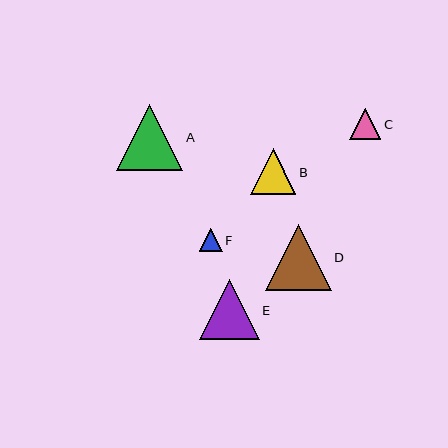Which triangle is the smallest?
Triangle F is the smallest with a size of approximately 23 pixels.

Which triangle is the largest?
Triangle A is the largest with a size of approximately 66 pixels.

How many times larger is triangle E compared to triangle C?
Triangle E is approximately 1.9 times the size of triangle C.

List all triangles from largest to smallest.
From largest to smallest: A, D, E, B, C, F.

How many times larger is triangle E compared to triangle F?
Triangle E is approximately 2.6 times the size of triangle F.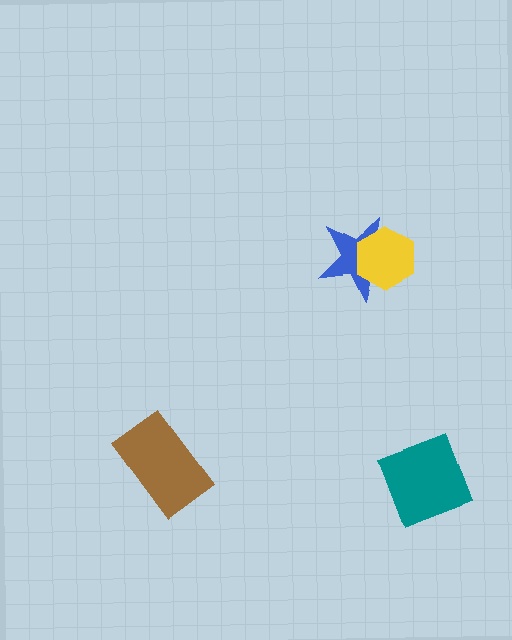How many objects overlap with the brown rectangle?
0 objects overlap with the brown rectangle.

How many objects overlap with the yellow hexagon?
1 object overlaps with the yellow hexagon.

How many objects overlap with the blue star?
1 object overlaps with the blue star.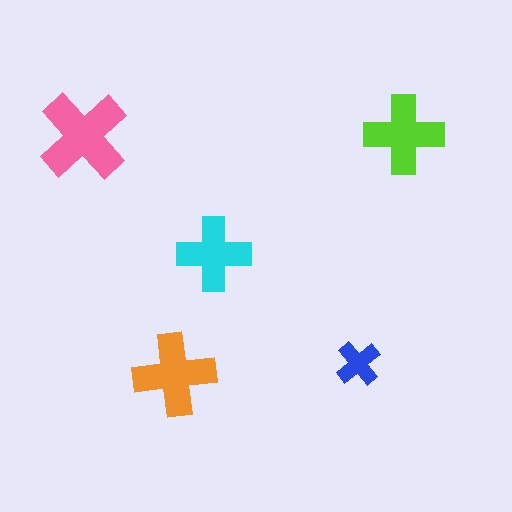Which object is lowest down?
The orange cross is bottommost.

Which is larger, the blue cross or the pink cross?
The pink one.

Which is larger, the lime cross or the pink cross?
The pink one.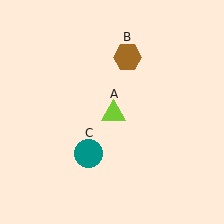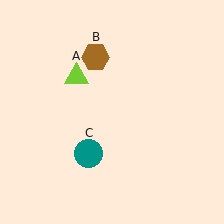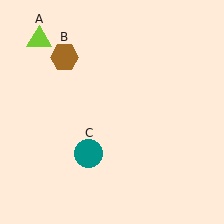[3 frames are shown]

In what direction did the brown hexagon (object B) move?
The brown hexagon (object B) moved left.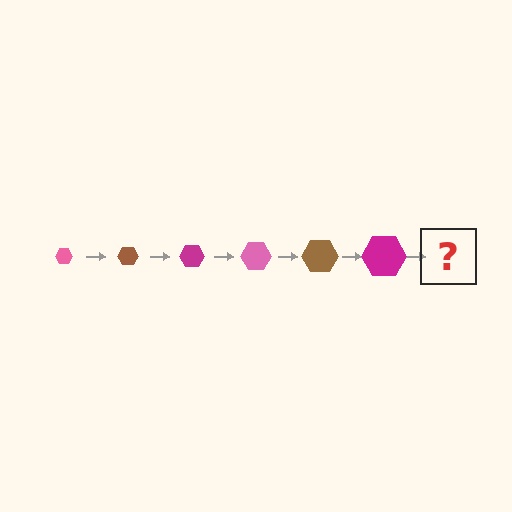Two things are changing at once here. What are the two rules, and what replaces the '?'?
The two rules are that the hexagon grows larger each step and the color cycles through pink, brown, and magenta. The '?' should be a pink hexagon, larger than the previous one.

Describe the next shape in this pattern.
It should be a pink hexagon, larger than the previous one.